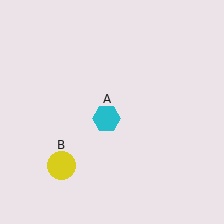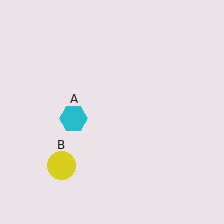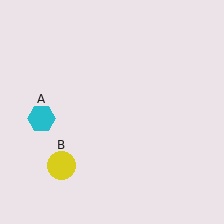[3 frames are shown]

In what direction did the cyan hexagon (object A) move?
The cyan hexagon (object A) moved left.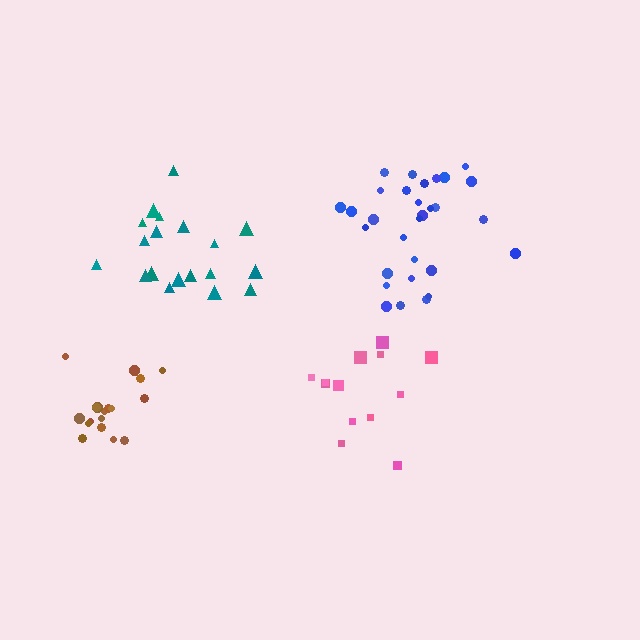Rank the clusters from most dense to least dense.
brown, blue, pink, teal.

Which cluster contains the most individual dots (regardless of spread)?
Blue (30).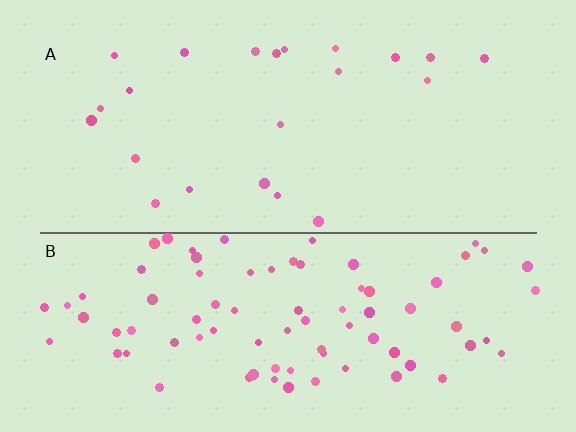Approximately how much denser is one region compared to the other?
Approximately 3.8× — region B over region A.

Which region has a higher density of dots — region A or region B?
B (the bottom).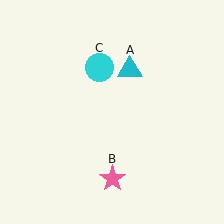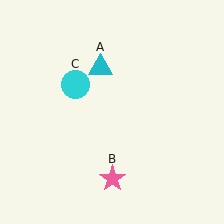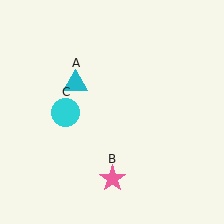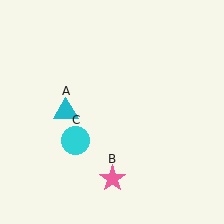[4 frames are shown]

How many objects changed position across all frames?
2 objects changed position: cyan triangle (object A), cyan circle (object C).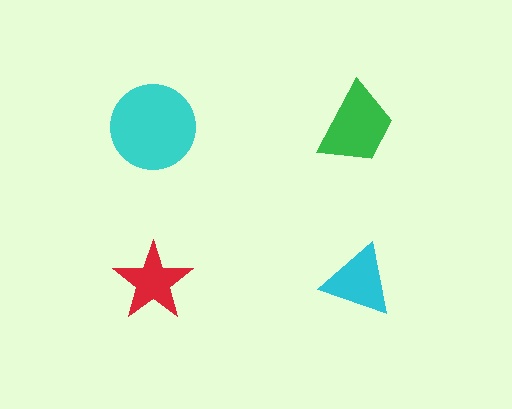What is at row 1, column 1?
A cyan circle.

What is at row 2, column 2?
A cyan triangle.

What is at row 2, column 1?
A red star.